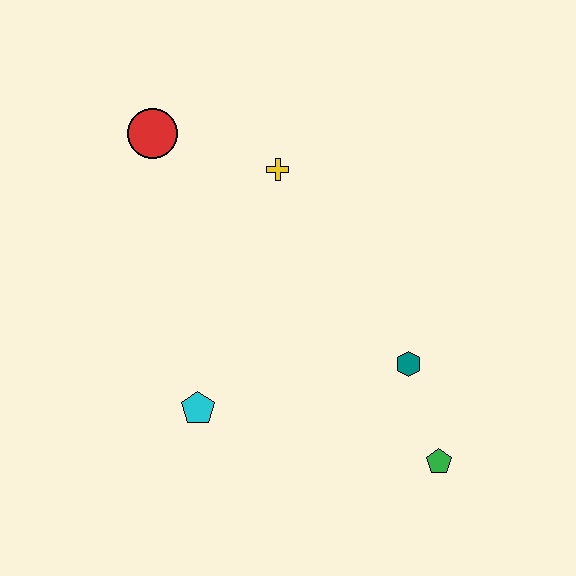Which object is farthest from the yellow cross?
The green pentagon is farthest from the yellow cross.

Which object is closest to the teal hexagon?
The green pentagon is closest to the teal hexagon.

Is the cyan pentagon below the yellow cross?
Yes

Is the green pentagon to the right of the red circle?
Yes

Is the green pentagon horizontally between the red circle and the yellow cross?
No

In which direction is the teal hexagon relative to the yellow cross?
The teal hexagon is below the yellow cross.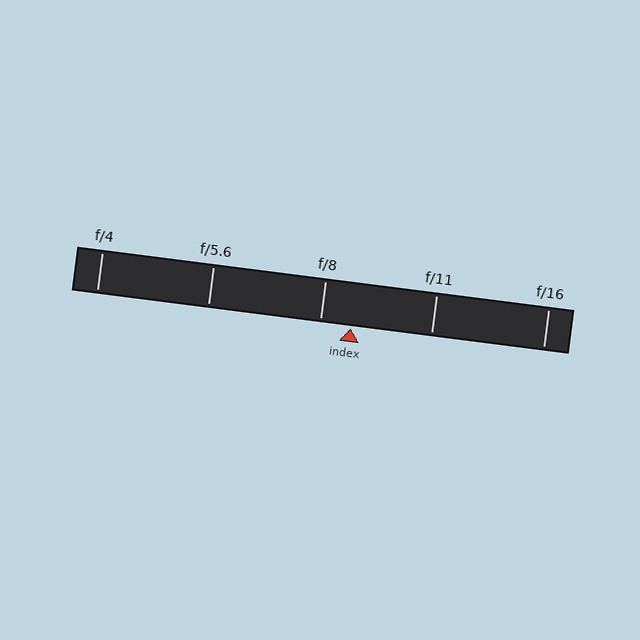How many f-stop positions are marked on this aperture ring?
There are 5 f-stop positions marked.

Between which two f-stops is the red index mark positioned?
The index mark is between f/8 and f/11.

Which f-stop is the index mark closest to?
The index mark is closest to f/8.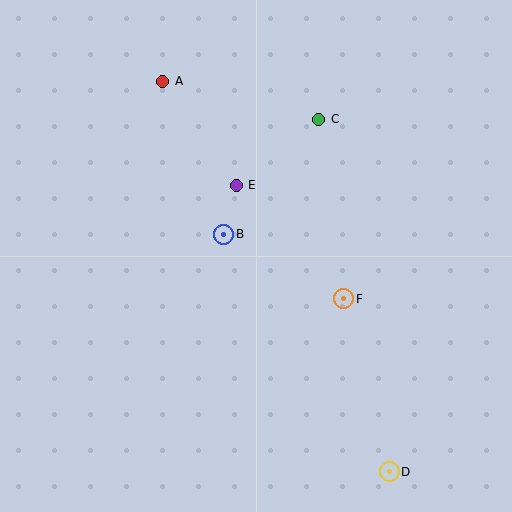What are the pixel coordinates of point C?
Point C is at (319, 119).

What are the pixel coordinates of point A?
Point A is at (162, 81).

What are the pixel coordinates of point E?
Point E is at (236, 185).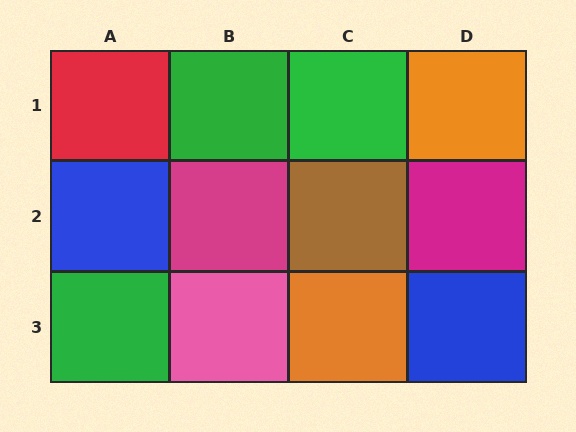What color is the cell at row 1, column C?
Green.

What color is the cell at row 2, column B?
Magenta.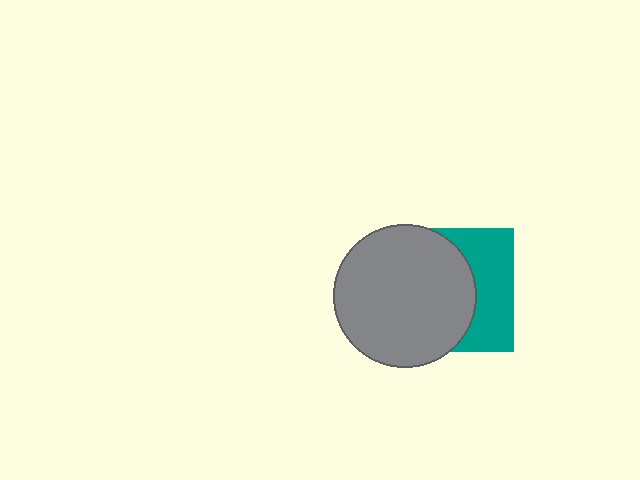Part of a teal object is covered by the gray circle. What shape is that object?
It is a square.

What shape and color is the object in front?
The object in front is a gray circle.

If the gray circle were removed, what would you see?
You would see the complete teal square.